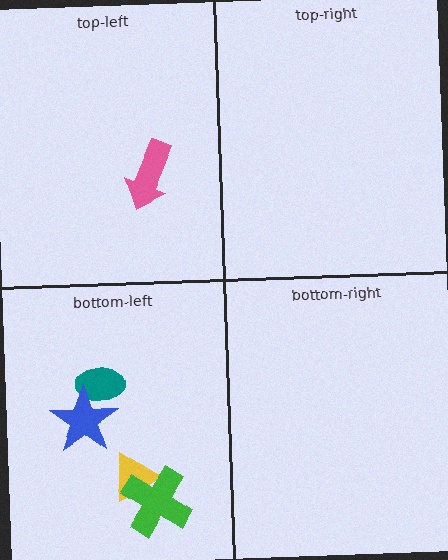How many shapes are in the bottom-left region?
4.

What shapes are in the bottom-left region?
The teal ellipse, the blue star, the yellow triangle, the green cross.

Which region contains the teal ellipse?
The bottom-left region.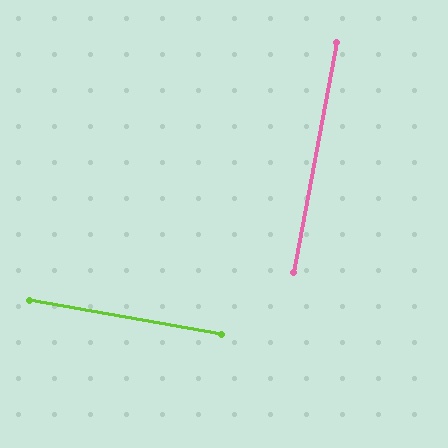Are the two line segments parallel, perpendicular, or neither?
Perpendicular — they meet at approximately 90°.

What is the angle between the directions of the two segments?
Approximately 90 degrees.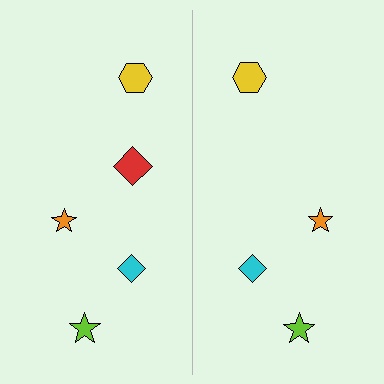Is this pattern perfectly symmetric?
No, the pattern is not perfectly symmetric. A red diamond is missing from the right side.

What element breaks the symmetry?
A red diamond is missing from the right side.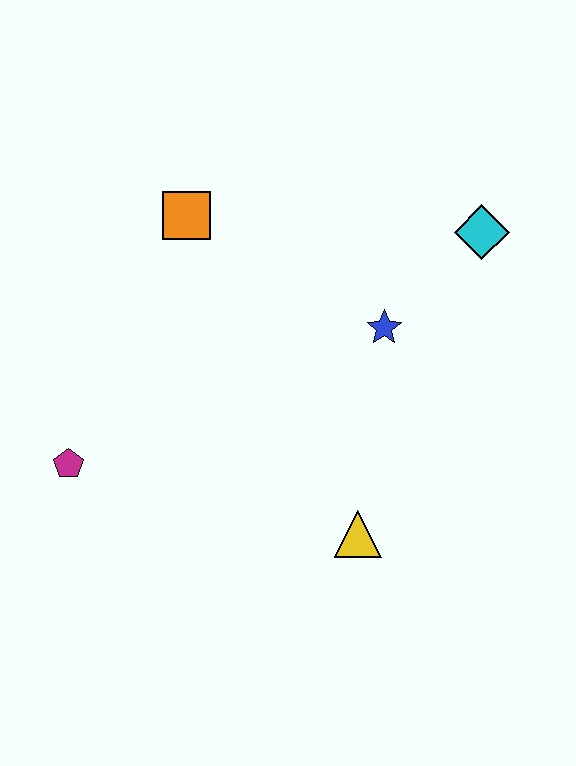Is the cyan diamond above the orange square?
No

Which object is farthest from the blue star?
The magenta pentagon is farthest from the blue star.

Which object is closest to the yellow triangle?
The blue star is closest to the yellow triangle.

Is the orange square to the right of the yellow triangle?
No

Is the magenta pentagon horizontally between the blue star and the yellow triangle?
No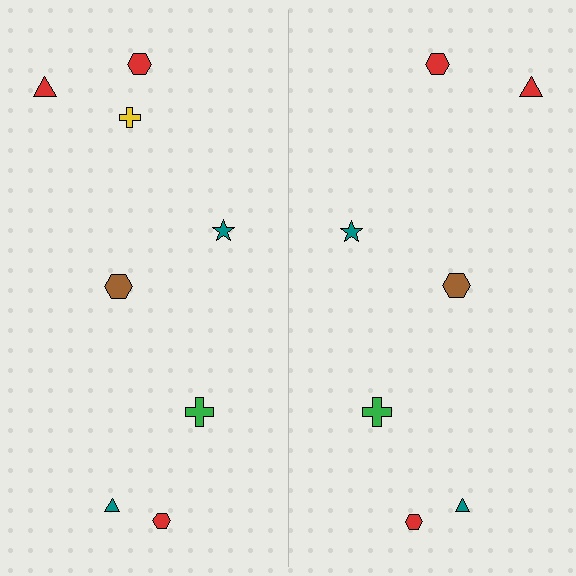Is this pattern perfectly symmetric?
No, the pattern is not perfectly symmetric. A yellow cross is missing from the right side.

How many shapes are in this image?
There are 15 shapes in this image.